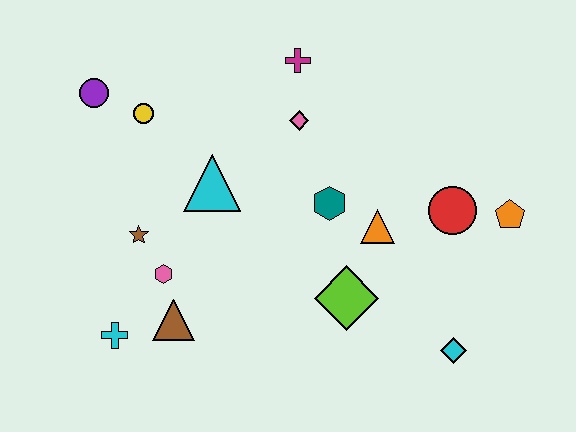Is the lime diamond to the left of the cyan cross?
No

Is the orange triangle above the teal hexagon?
No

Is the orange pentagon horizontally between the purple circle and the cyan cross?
No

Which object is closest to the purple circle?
The yellow circle is closest to the purple circle.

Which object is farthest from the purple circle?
The cyan diamond is farthest from the purple circle.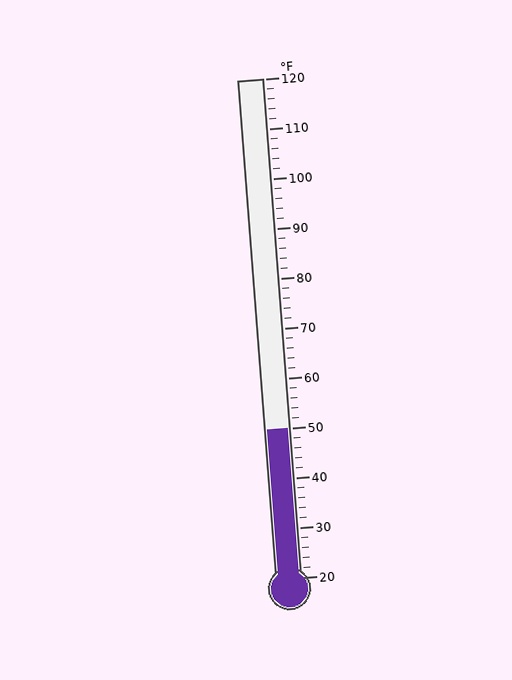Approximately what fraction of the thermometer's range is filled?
The thermometer is filled to approximately 30% of its range.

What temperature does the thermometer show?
The thermometer shows approximately 50°F.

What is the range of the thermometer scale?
The thermometer scale ranges from 20°F to 120°F.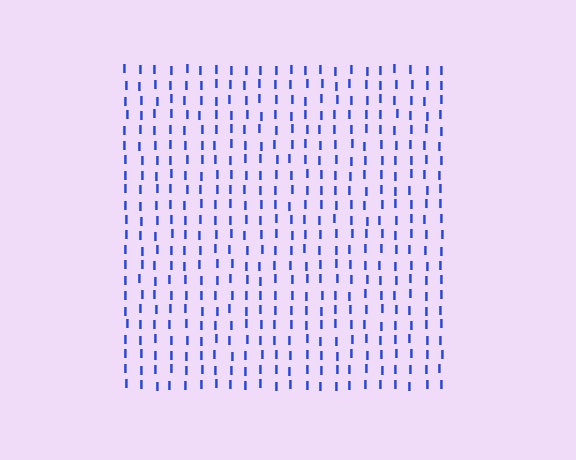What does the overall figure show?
The overall figure shows a square.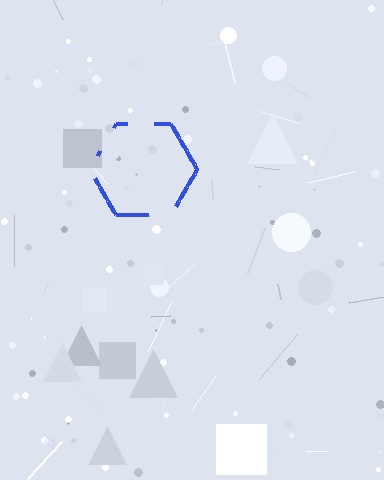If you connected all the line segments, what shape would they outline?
They would outline a hexagon.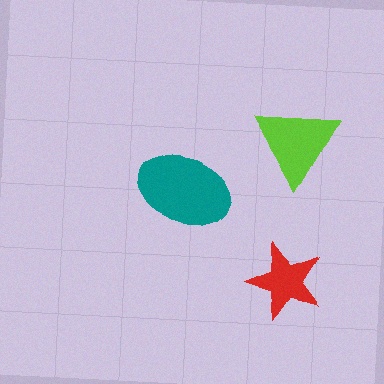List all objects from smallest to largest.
The red star, the lime triangle, the teal ellipse.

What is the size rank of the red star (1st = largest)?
3rd.